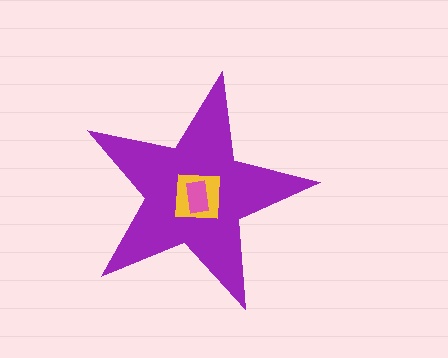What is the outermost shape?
The purple star.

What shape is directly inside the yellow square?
The pink rectangle.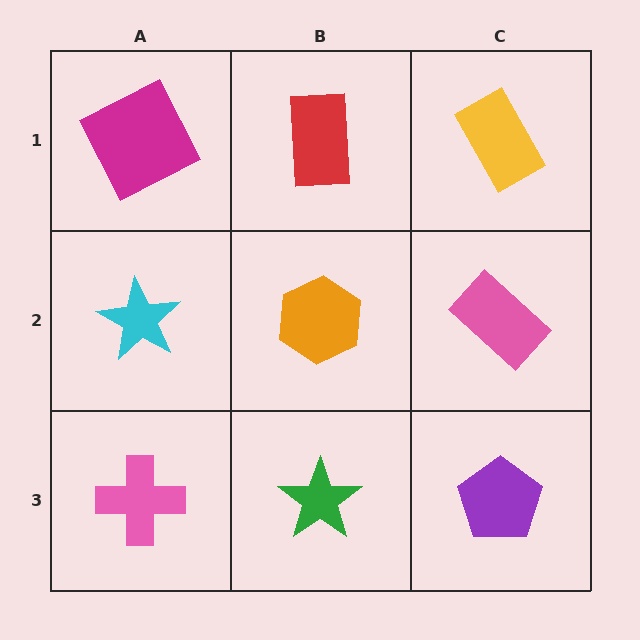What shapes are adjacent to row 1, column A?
A cyan star (row 2, column A), a red rectangle (row 1, column B).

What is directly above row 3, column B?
An orange hexagon.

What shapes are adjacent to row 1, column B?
An orange hexagon (row 2, column B), a magenta square (row 1, column A), a yellow rectangle (row 1, column C).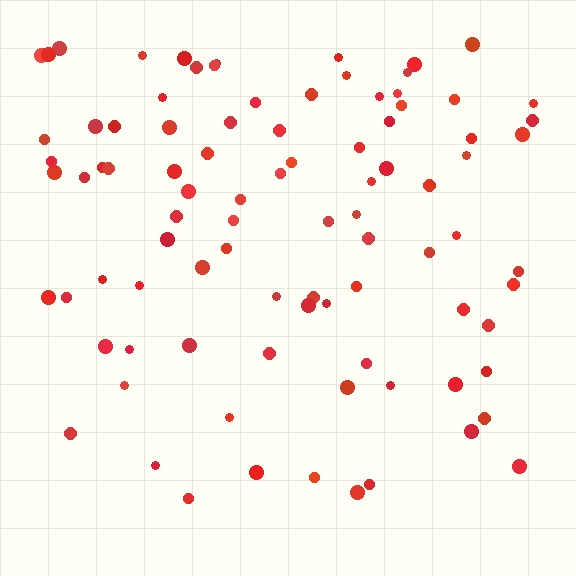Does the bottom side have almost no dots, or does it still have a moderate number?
Still a moderate number, just noticeably fewer than the top.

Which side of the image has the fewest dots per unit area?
The bottom.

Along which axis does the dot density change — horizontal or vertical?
Vertical.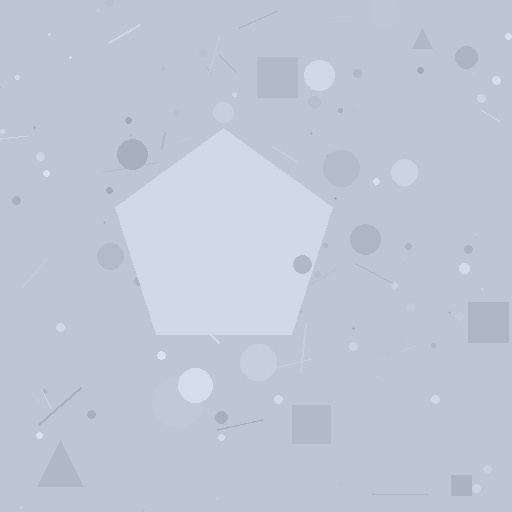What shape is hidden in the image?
A pentagon is hidden in the image.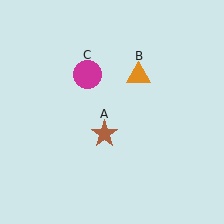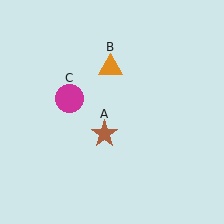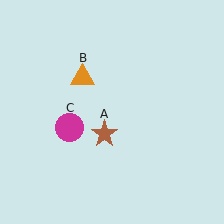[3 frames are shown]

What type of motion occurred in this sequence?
The orange triangle (object B), magenta circle (object C) rotated counterclockwise around the center of the scene.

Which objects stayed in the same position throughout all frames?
Brown star (object A) remained stationary.